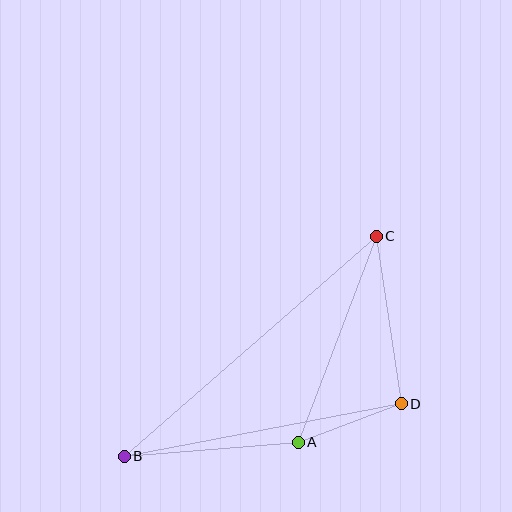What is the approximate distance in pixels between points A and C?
The distance between A and C is approximately 220 pixels.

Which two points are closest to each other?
Points A and D are closest to each other.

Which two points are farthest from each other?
Points B and C are farthest from each other.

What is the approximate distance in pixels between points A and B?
The distance between A and B is approximately 174 pixels.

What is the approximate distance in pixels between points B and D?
The distance between B and D is approximately 282 pixels.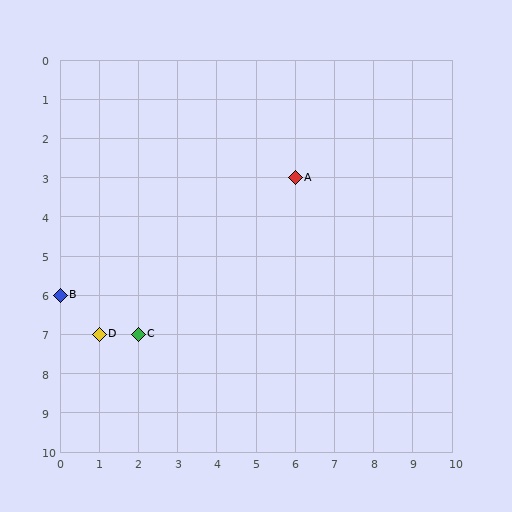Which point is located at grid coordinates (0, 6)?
Point B is at (0, 6).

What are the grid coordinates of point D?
Point D is at grid coordinates (1, 7).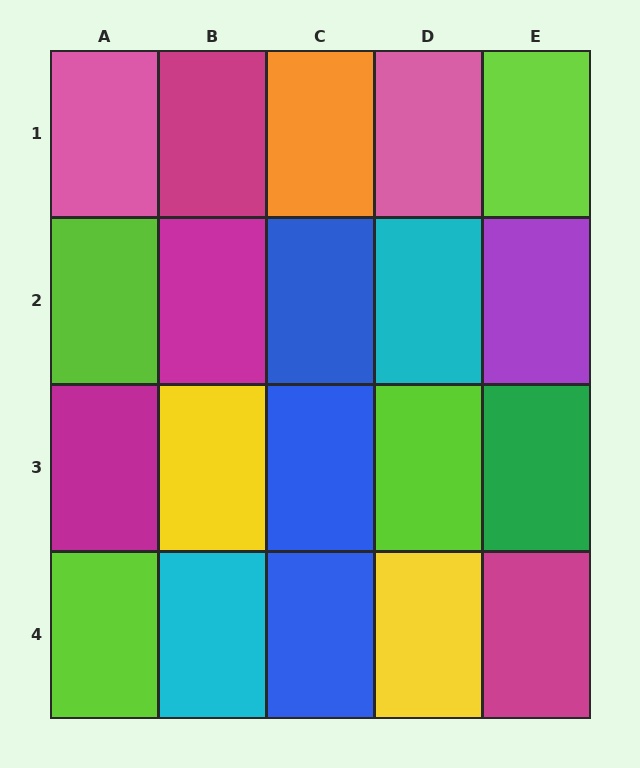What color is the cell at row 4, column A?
Lime.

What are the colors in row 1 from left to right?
Pink, magenta, orange, pink, lime.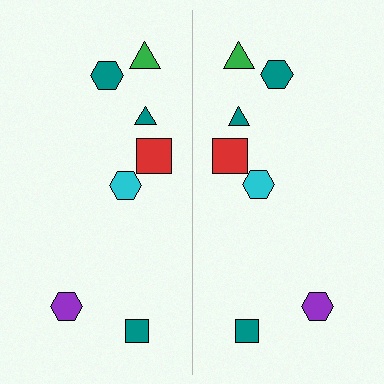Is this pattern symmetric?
Yes, this pattern has bilateral (reflection) symmetry.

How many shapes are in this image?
There are 14 shapes in this image.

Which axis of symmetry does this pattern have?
The pattern has a vertical axis of symmetry running through the center of the image.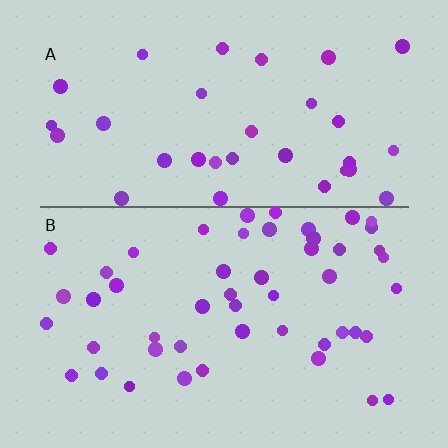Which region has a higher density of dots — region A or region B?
B (the bottom).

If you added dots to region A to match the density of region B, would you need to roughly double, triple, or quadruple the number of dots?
Approximately double.